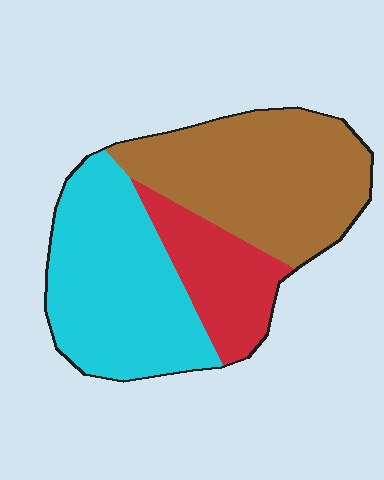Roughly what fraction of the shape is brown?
Brown covers 41% of the shape.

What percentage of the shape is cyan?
Cyan takes up about two fifths (2/5) of the shape.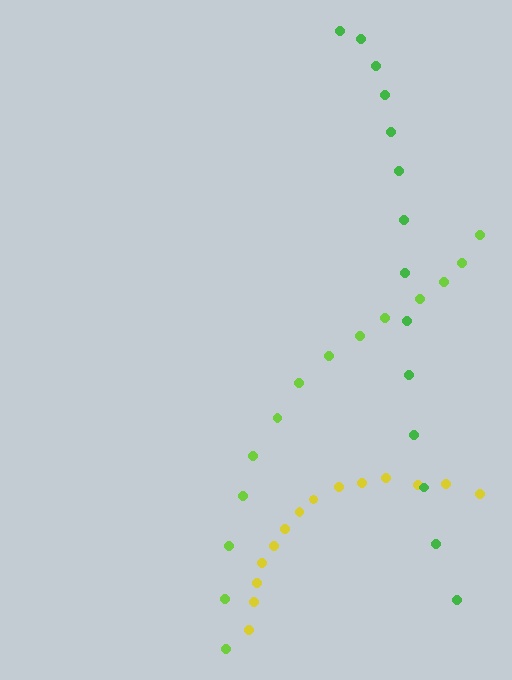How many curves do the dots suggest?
There are 3 distinct paths.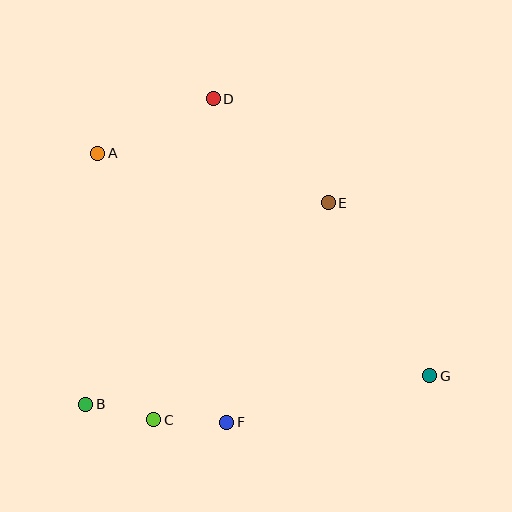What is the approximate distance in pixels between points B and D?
The distance between B and D is approximately 331 pixels.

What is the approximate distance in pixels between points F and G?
The distance between F and G is approximately 208 pixels.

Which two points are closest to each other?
Points B and C are closest to each other.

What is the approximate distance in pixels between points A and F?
The distance between A and F is approximately 298 pixels.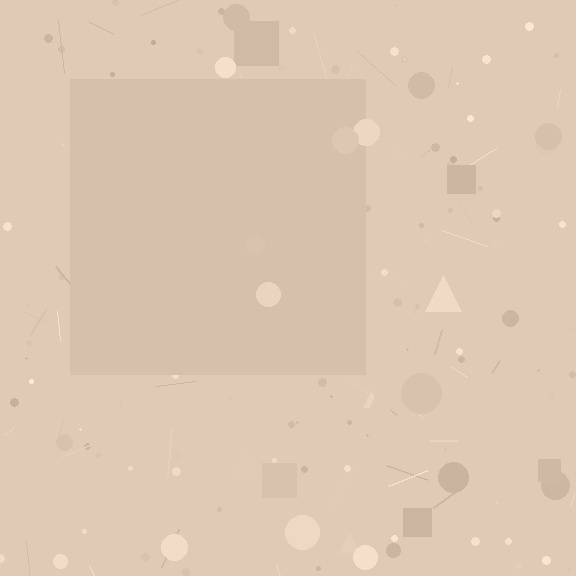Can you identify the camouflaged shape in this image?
The camouflaged shape is a square.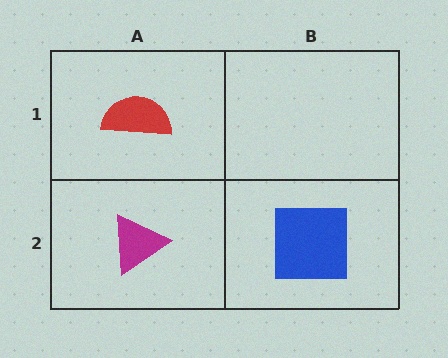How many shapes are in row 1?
1 shape.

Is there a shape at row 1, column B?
No, that cell is empty.